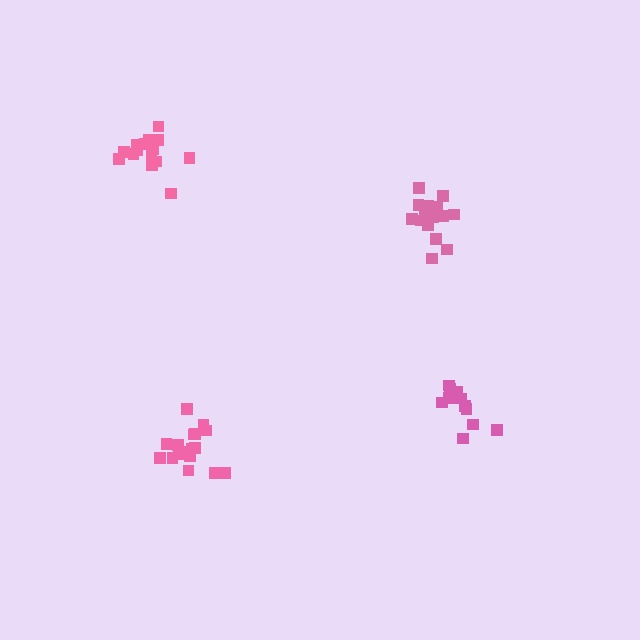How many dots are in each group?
Group 1: 17 dots, Group 2: 11 dots, Group 3: 15 dots, Group 4: 17 dots (60 total).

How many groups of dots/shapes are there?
There are 4 groups.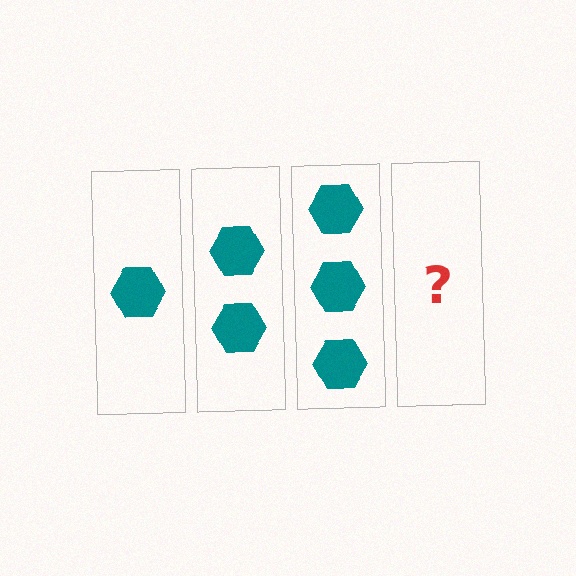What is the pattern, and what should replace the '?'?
The pattern is that each step adds one more hexagon. The '?' should be 4 hexagons.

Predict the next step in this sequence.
The next step is 4 hexagons.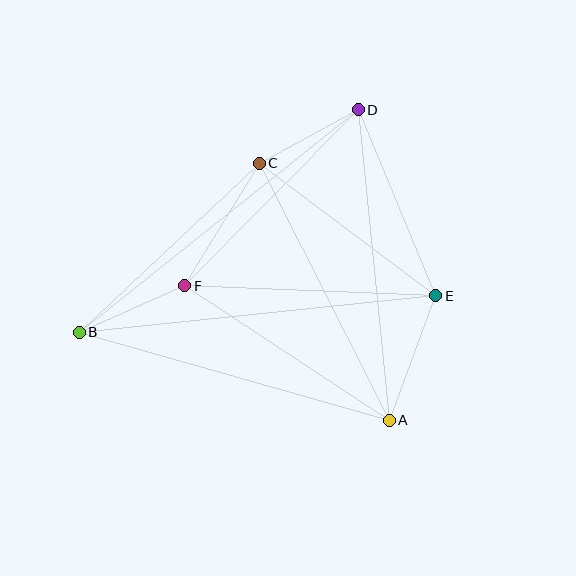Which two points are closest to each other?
Points C and D are closest to each other.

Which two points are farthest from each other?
Points B and E are farthest from each other.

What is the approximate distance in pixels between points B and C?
The distance between B and C is approximately 247 pixels.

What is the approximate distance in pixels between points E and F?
The distance between E and F is approximately 251 pixels.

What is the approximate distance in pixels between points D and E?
The distance between D and E is approximately 202 pixels.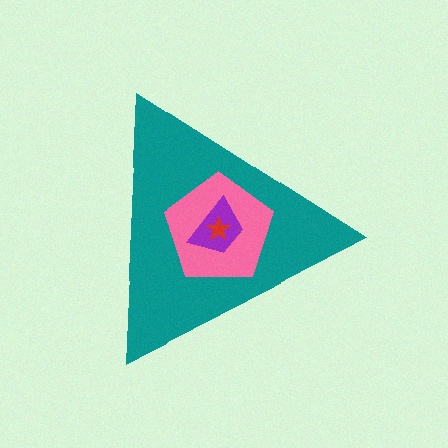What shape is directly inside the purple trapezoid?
The red star.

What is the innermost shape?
The red star.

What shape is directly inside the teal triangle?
The pink pentagon.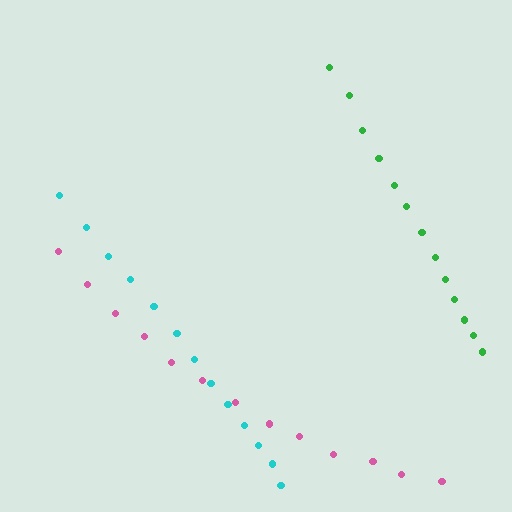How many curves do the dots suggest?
There are 3 distinct paths.